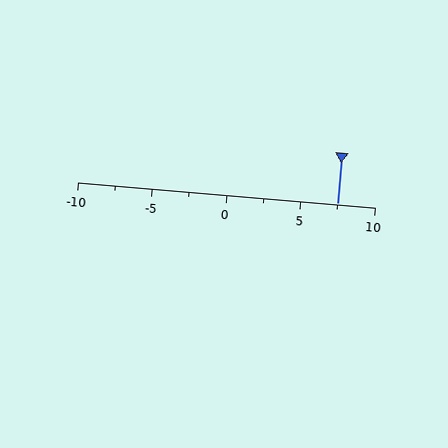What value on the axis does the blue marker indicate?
The marker indicates approximately 7.5.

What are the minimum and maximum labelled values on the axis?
The axis runs from -10 to 10.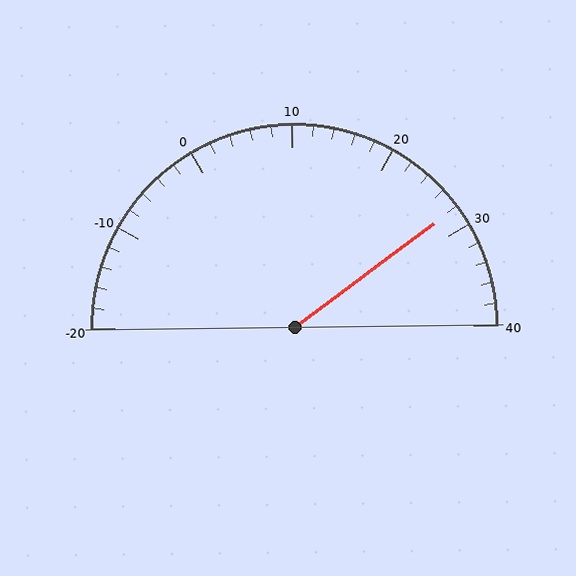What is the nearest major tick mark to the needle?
The nearest major tick mark is 30.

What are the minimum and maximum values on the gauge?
The gauge ranges from -20 to 40.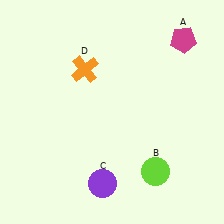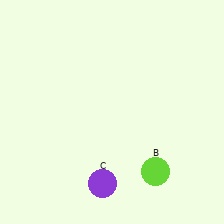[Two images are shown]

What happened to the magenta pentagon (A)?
The magenta pentagon (A) was removed in Image 2. It was in the top-right area of Image 1.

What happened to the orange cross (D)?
The orange cross (D) was removed in Image 2. It was in the top-left area of Image 1.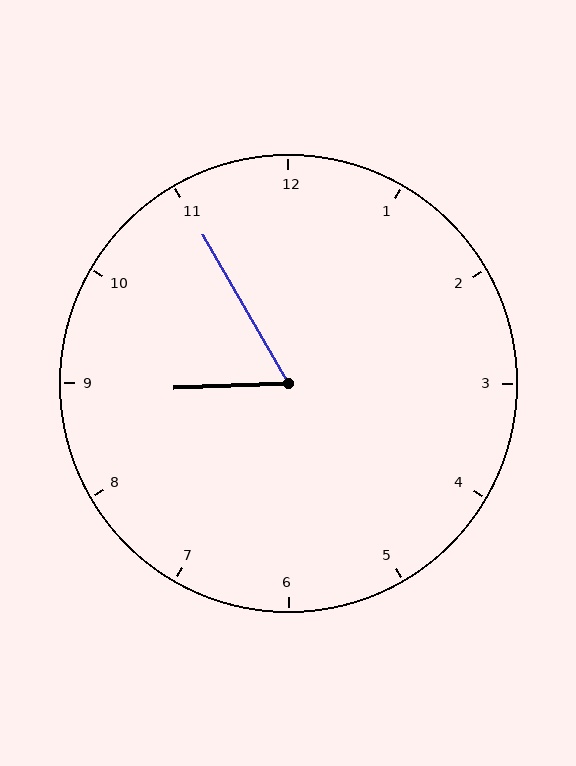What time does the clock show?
8:55.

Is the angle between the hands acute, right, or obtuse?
It is acute.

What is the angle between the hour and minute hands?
Approximately 62 degrees.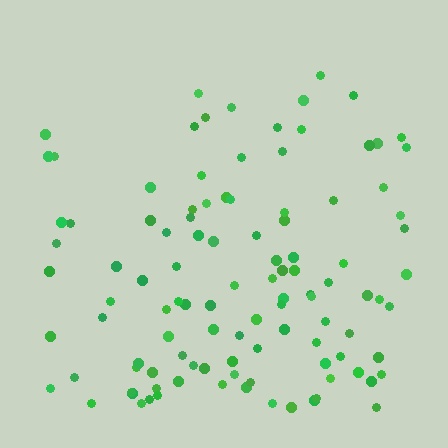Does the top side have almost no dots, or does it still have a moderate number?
Still a moderate number, just noticeably fewer than the bottom.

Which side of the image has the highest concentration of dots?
The bottom.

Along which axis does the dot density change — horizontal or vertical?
Vertical.